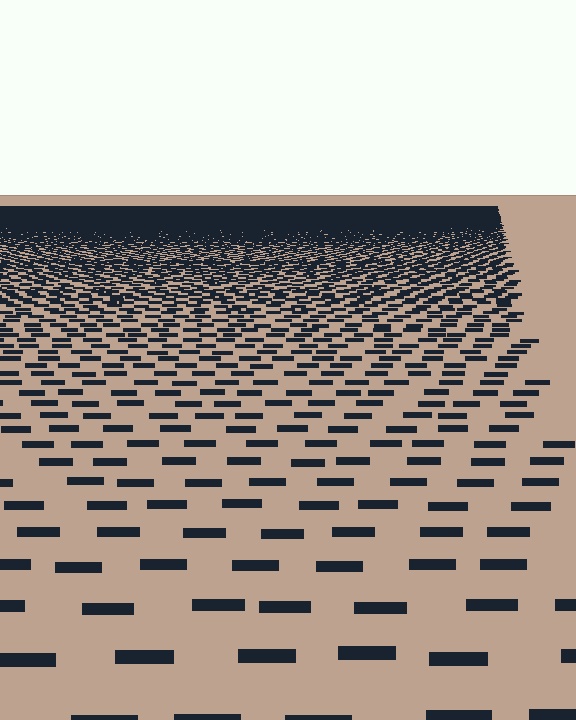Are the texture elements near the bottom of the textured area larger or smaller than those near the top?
Larger. Near the bottom, elements are closer to the viewer and appear at a bigger on-screen size.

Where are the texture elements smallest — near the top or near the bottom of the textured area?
Near the top.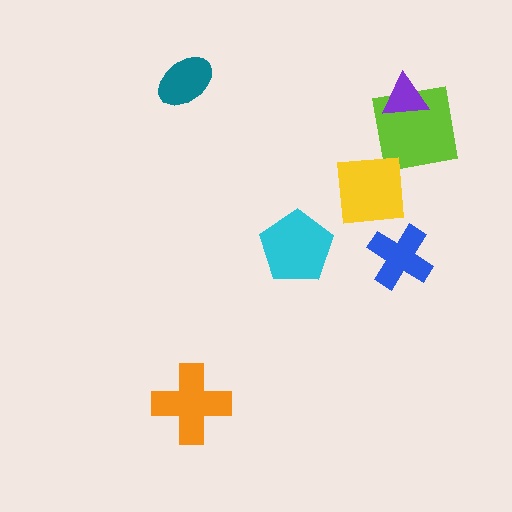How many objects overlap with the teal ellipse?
0 objects overlap with the teal ellipse.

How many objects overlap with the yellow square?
0 objects overlap with the yellow square.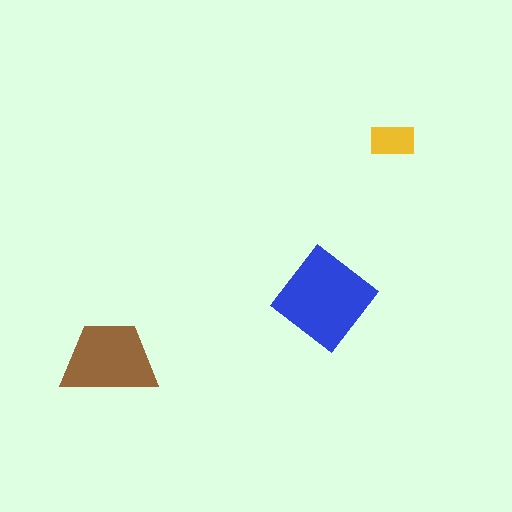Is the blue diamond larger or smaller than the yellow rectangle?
Larger.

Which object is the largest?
The blue diamond.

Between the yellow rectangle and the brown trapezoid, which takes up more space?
The brown trapezoid.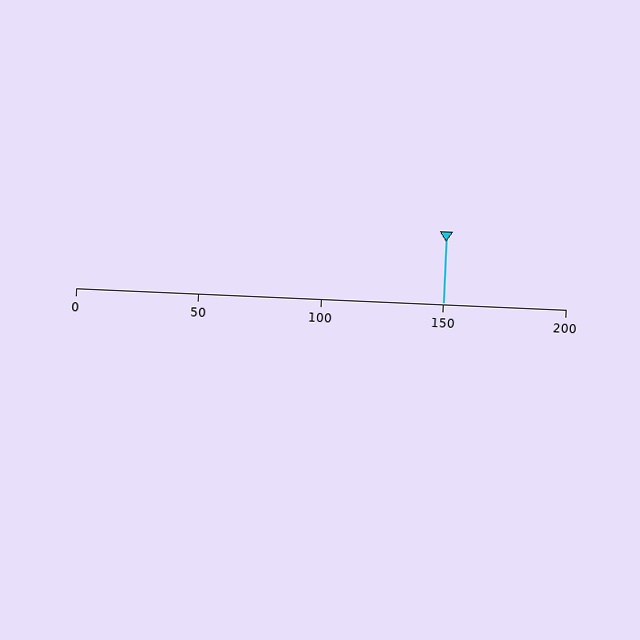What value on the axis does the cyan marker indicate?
The marker indicates approximately 150.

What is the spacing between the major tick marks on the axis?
The major ticks are spaced 50 apart.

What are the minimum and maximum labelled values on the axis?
The axis runs from 0 to 200.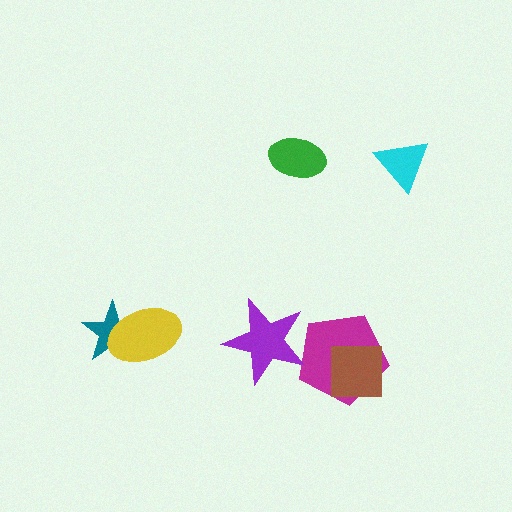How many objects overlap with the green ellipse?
0 objects overlap with the green ellipse.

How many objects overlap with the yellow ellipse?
1 object overlaps with the yellow ellipse.